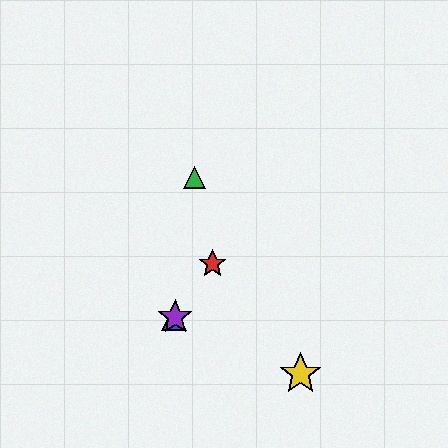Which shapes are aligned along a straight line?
The red star, the blue triangle, the purple star are aligned along a straight line.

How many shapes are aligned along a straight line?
3 shapes (the red star, the blue triangle, the purple star) are aligned along a straight line.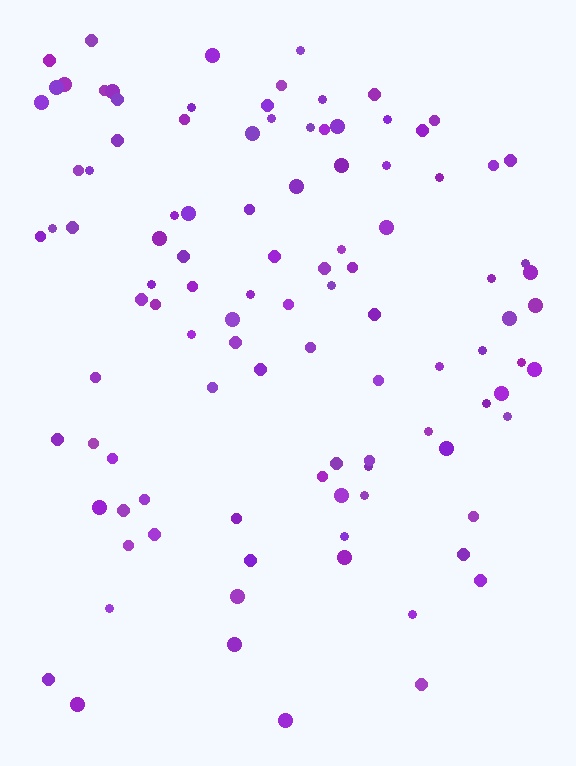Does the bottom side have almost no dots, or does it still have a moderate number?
Still a moderate number, just noticeably fewer than the top.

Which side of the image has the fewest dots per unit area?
The bottom.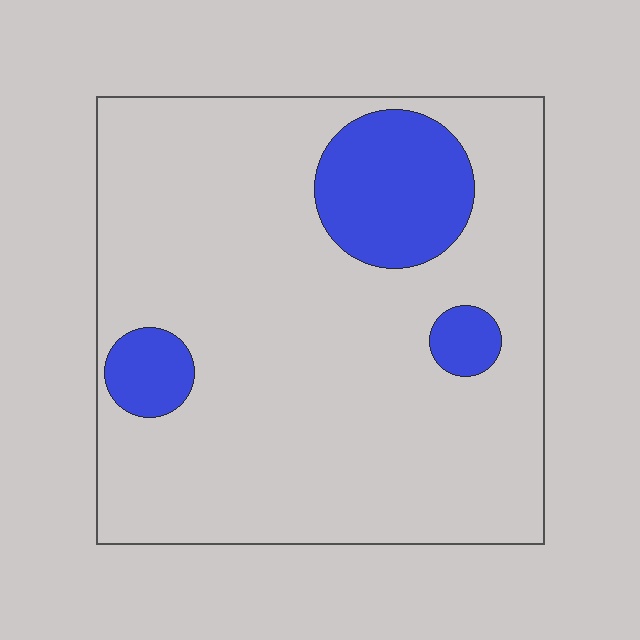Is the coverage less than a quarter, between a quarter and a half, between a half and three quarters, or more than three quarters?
Less than a quarter.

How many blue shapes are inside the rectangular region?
3.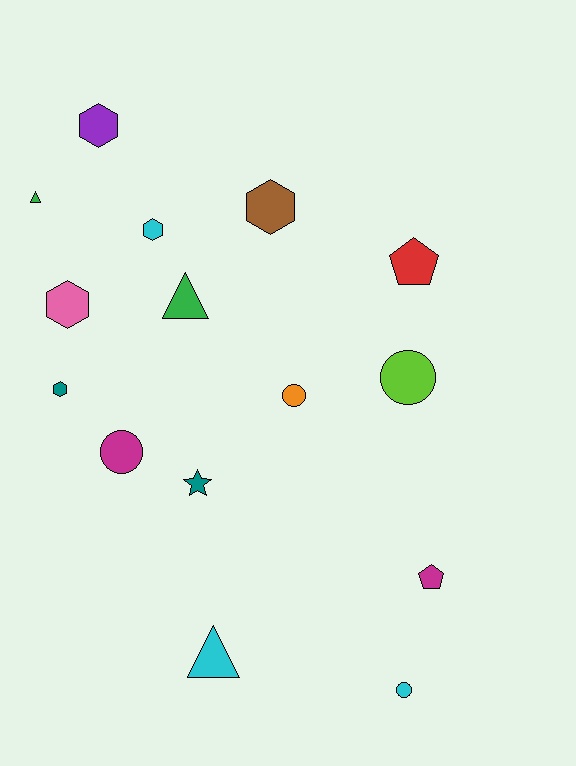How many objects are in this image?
There are 15 objects.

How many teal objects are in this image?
There are 2 teal objects.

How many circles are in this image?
There are 4 circles.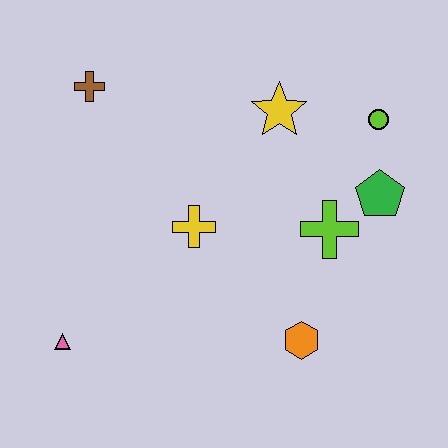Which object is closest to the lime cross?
The green pentagon is closest to the lime cross.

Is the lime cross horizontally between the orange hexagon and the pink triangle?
No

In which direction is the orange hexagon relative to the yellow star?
The orange hexagon is below the yellow star.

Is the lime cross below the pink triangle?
No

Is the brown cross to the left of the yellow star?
Yes